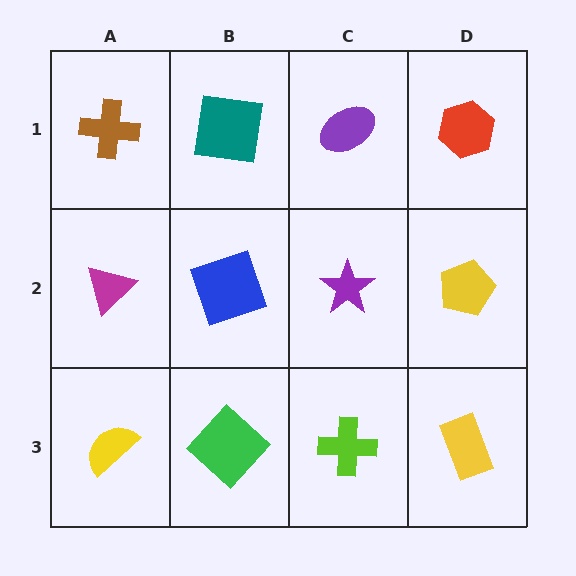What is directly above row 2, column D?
A red hexagon.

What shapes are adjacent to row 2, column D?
A red hexagon (row 1, column D), a yellow rectangle (row 3, column D), a purple star (row 2, column C).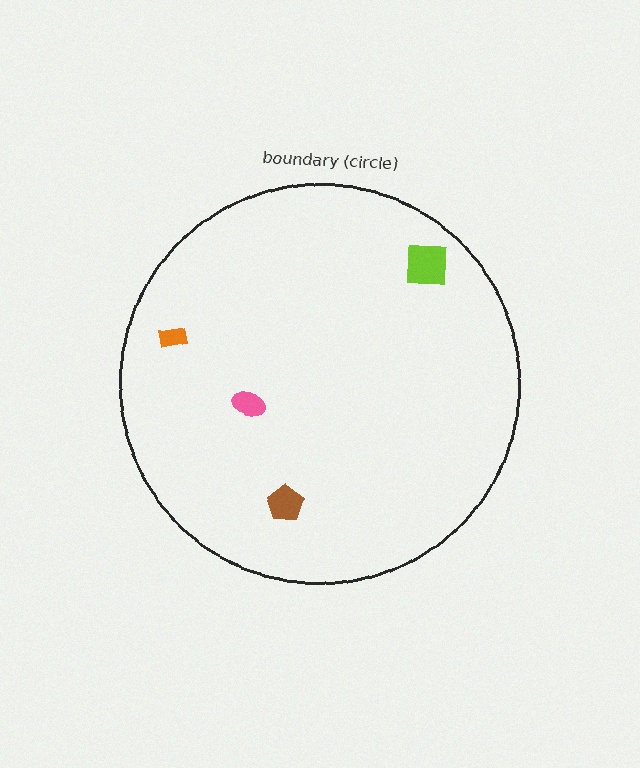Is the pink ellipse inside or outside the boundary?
Inside.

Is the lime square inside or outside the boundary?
Inside.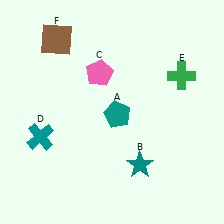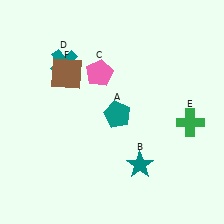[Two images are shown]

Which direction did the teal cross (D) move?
The teal cross (D) moved up.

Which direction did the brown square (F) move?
The brown square (F) moved down.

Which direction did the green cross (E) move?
The green cross (E) moved down.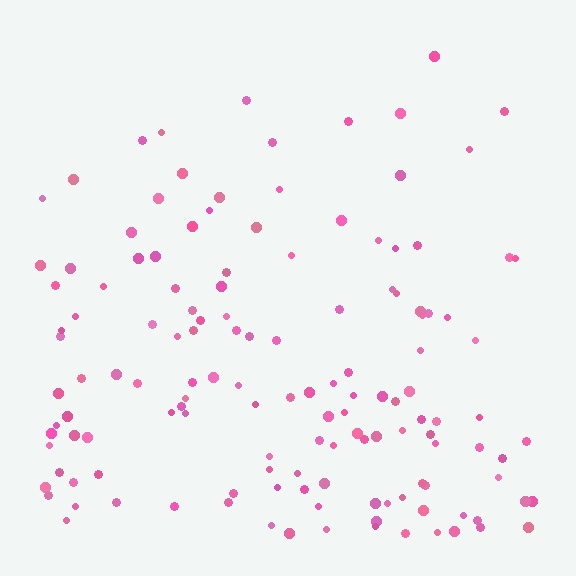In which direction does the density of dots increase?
From top to bottom, with the bottom side densest.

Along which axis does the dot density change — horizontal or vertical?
Vertical.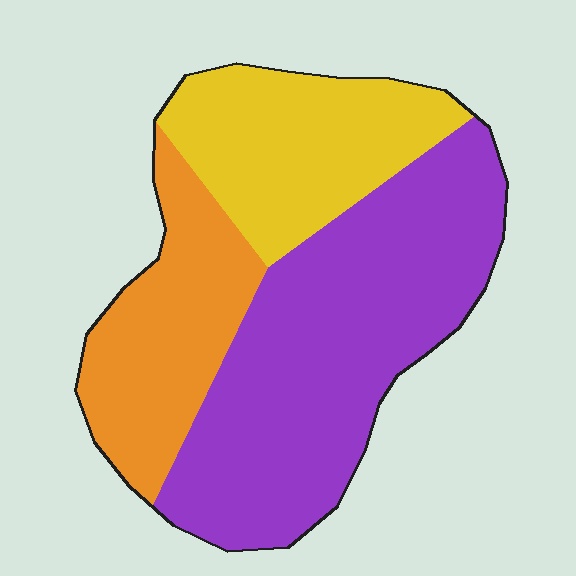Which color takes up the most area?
Purple, at roughly 50%.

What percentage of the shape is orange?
Orange covers 24% of the shape.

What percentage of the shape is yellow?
Yellow takes up between a quarter and a half of the shape.